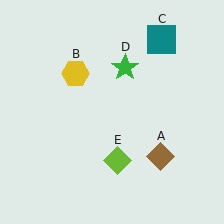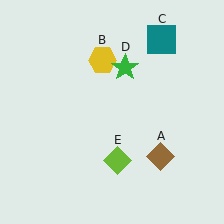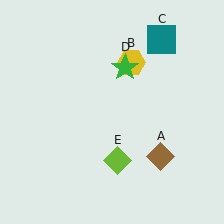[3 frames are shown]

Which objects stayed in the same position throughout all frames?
Brown diamond (object A) and teal square (object C) and green star (object D) and lime diamond (object E) remained stationary.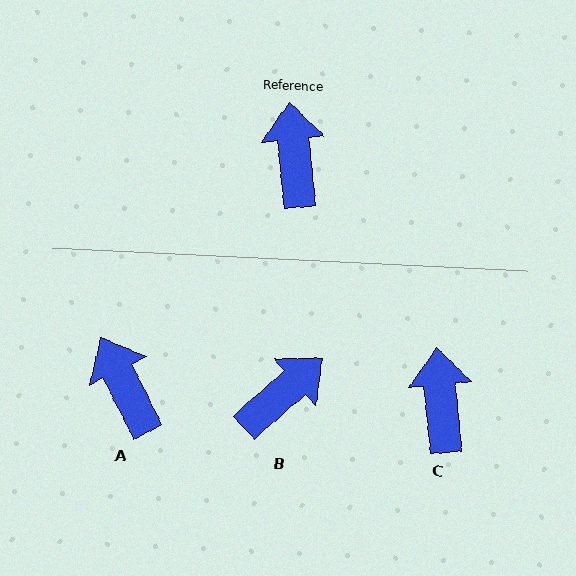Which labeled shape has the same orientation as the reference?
C.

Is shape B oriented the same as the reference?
No, it is off by about 54 degrees.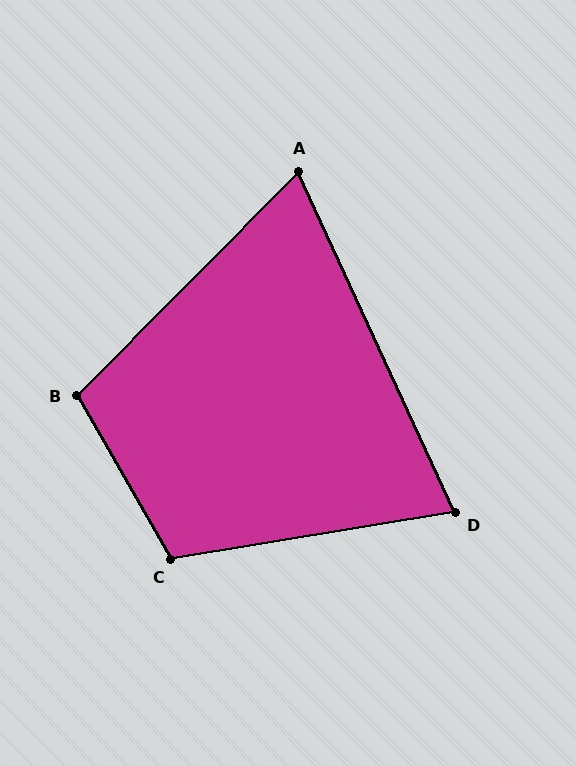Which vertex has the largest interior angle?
C, at approximately 111 degrees.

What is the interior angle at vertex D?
Approximately 75 degrees (acute).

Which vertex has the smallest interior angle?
A, at approximately 69 degrees.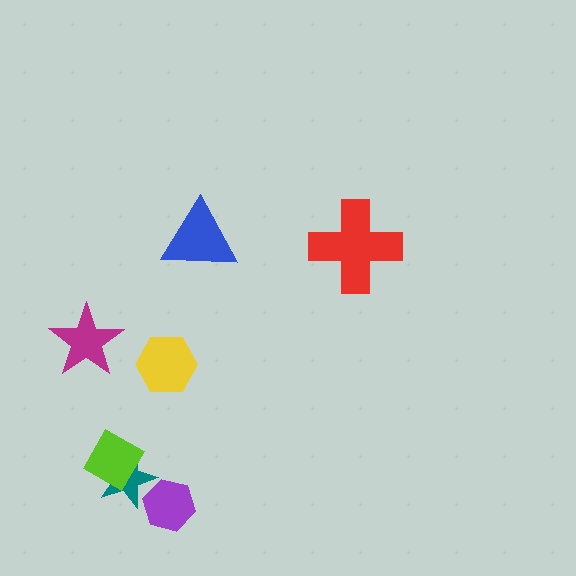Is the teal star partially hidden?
Yes, it is partially covered by another shape.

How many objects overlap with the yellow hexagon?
0 objects overlap with the yellow hexagon.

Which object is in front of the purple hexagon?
The teal star is in front of the purple hexagon.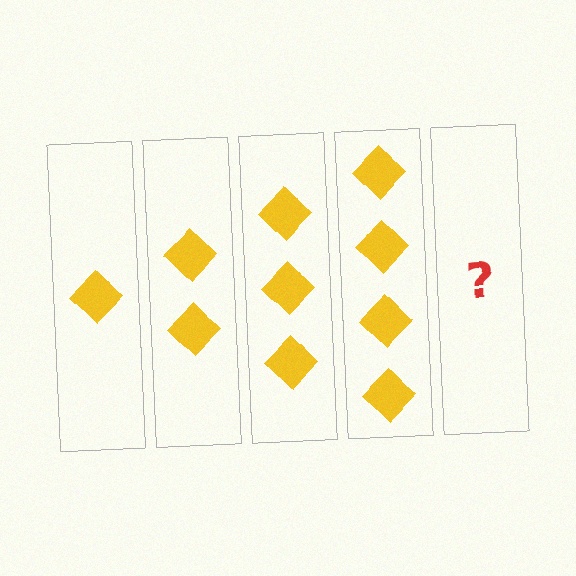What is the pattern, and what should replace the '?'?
The pattern is that each step adds one more diamond. The '?' should be 5 diamonds.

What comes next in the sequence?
The next element should be 5 diamonds.